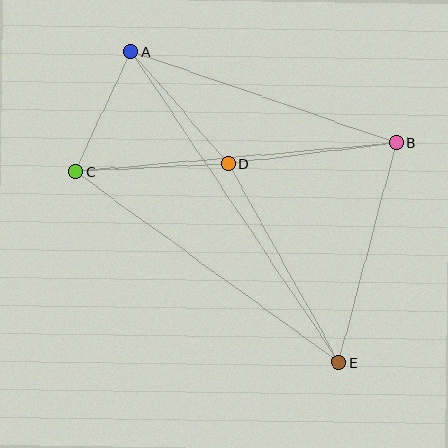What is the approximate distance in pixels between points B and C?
The distance between B and C is approximately 322 pixels.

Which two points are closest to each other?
Points A and C are closest to each other.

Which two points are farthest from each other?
Points A and E are farthest from each other.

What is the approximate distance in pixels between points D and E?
The distance between D and E is approximately 227 pixels.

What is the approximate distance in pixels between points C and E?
The distance between C and E is approximately 325 pixels.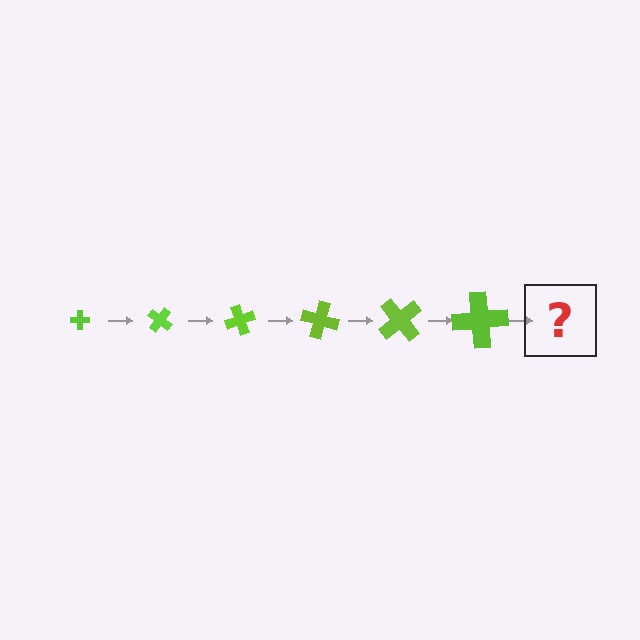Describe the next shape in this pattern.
It should be a cross, larger than the previous one and rotated 210 degrees from the start.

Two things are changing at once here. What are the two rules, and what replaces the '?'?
The two rules are that the cross grows larger each step and it rotates 35 degrees each step. The '?' should be a cross, larger than the previous one and rotated 210 degrees from the start.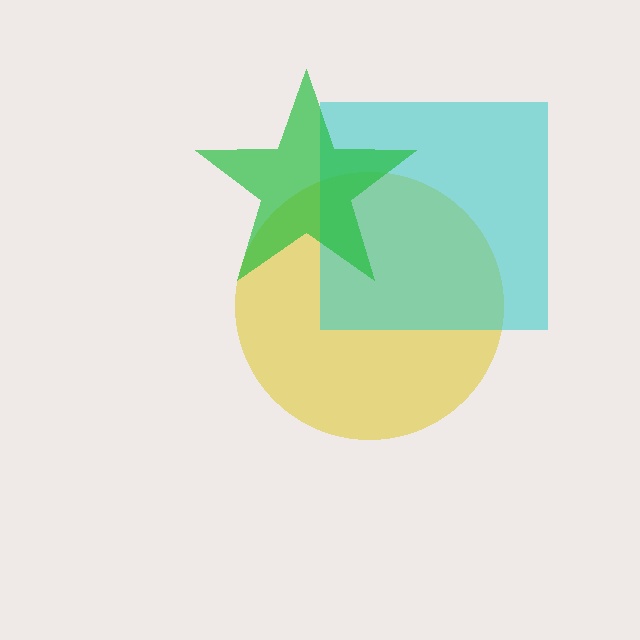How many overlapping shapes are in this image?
There are 3 overlapping shapes in the image.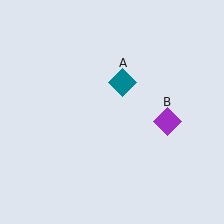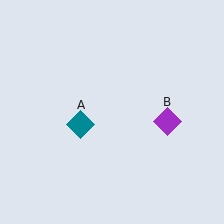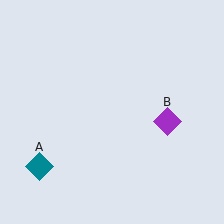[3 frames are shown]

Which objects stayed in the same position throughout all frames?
Purple diamond (object B) remained stationary.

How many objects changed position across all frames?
1 object changed position: teal diamond (object A).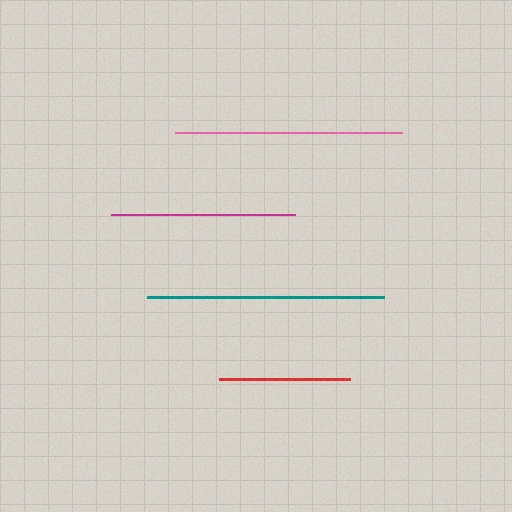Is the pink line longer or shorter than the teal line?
The teal line is longer than the pink line.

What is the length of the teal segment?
The teal segment is approximately 236 pixels long.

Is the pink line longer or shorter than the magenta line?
The pink line is longer than the magenta line.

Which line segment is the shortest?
The red line is the shortest at approximately 131 pixels.